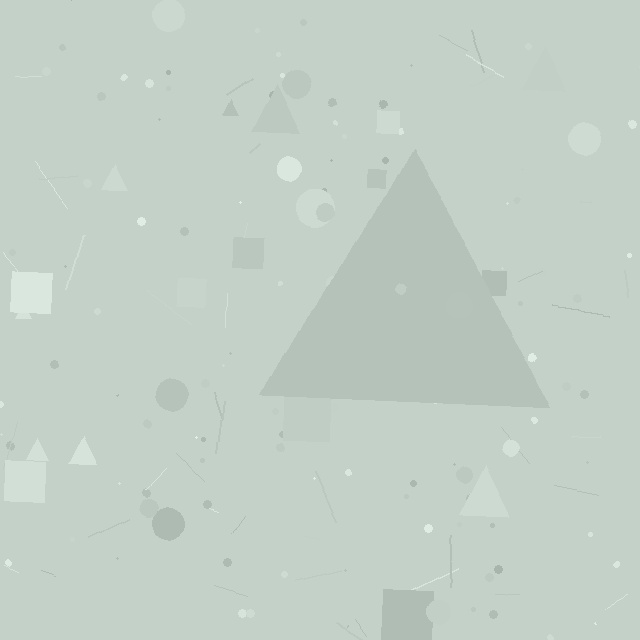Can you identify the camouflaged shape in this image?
The camouflaged shape is a triangle.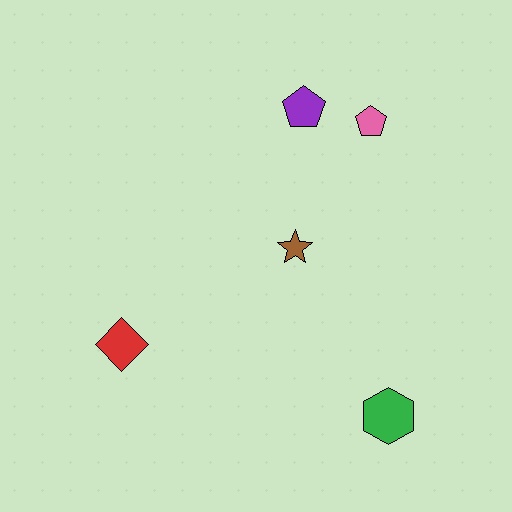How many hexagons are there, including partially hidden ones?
There is 1 hexagon.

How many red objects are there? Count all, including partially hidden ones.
There is 1 red object.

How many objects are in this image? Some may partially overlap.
There are 5 objects.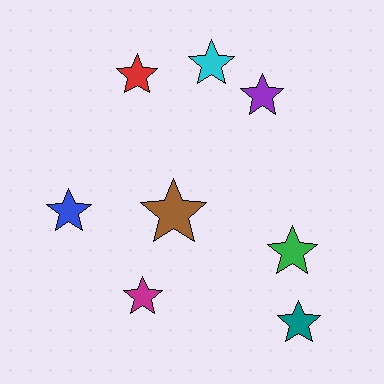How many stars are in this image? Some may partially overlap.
There are 8 stars.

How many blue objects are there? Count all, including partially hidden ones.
There is 1 blue object.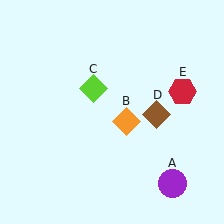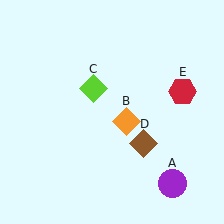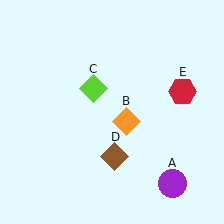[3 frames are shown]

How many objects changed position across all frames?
1 object changed position: brown diamond (object D).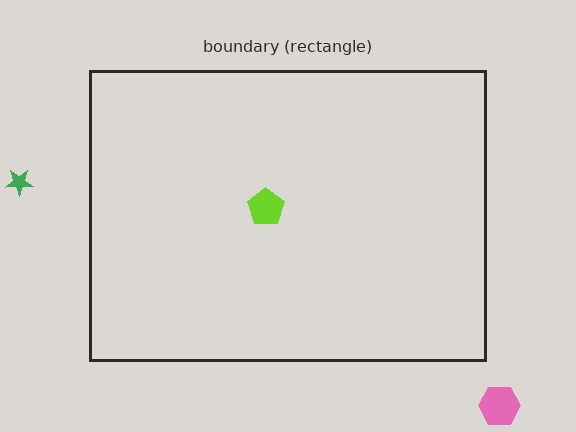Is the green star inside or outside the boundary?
Outside.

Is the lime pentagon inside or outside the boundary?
Inside.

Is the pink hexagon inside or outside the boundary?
Outside.